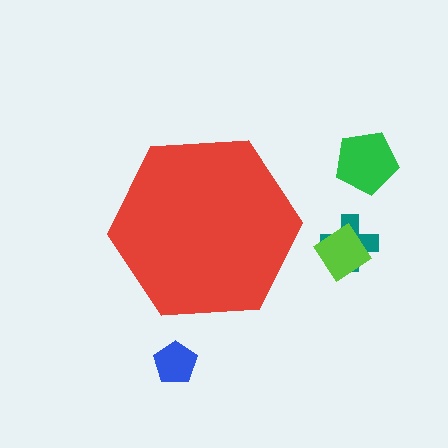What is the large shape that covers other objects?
A red hexagon.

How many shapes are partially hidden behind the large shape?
0 shapes are partially hidden.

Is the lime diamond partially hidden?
No, the lime diamond is fully visible.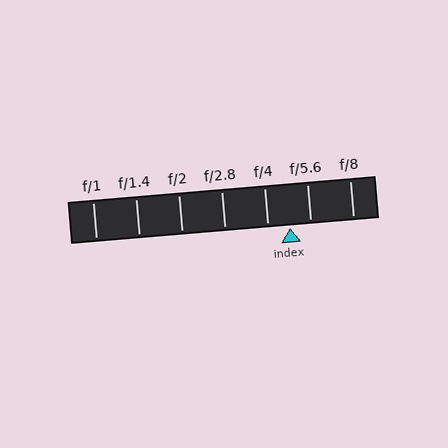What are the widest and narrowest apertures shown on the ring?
The widest aperture shown is f/1 and the narrowest is f/8.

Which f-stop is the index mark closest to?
The index mark is closest to f/5.6.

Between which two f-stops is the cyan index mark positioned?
The index mark is between f/4 and f/5.6.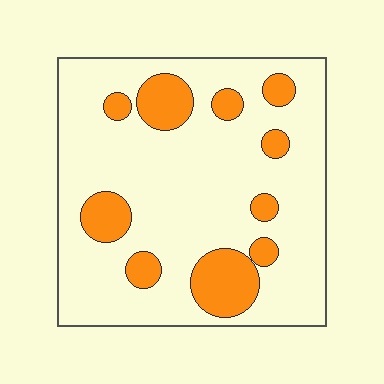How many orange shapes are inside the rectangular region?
10.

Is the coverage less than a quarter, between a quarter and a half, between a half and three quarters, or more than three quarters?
Less than a quarter.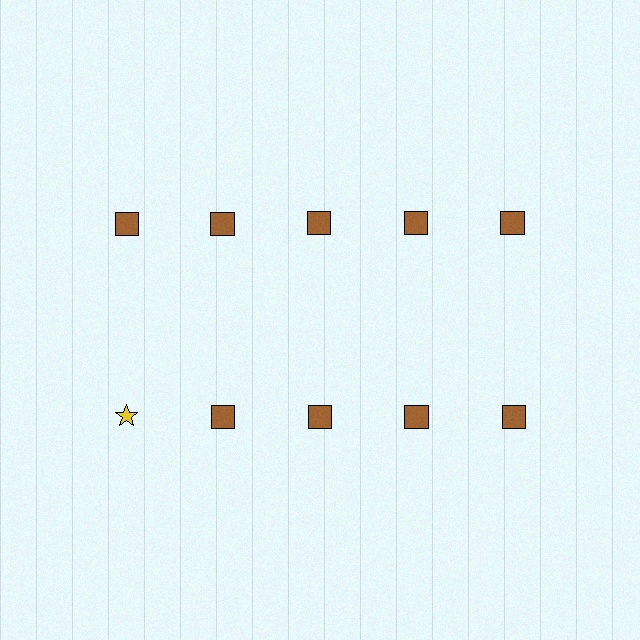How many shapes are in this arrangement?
There are 10 shapes arranged in a grid pattern.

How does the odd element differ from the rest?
It differs in both color (yellow instead of brown) and shape (star instead of square).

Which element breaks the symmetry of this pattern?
The yellow star in the second row, leftmost column breaks the symmetry. All other shapes are brown squares.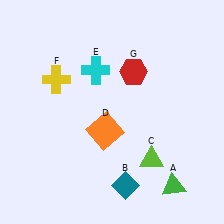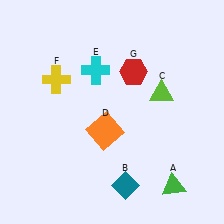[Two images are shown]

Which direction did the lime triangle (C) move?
The lime triangle (C) moved up.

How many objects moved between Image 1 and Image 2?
1 object moved between the two images.